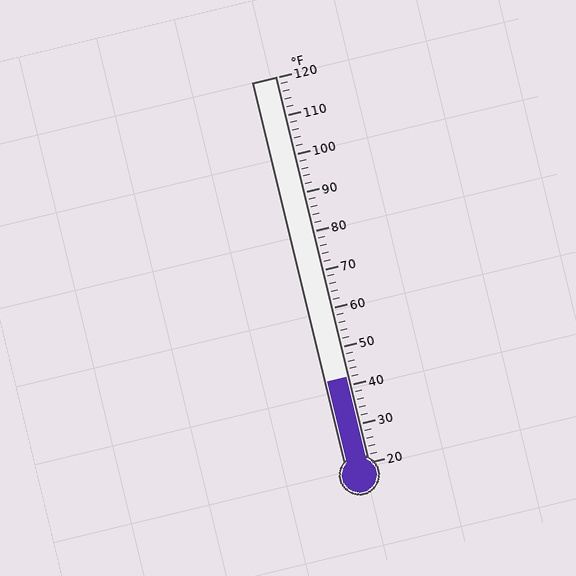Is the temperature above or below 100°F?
The temperature is below 100°F.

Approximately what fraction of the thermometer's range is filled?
The thermometer is filled to approximately 20% of its range.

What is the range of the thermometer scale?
The thermometer scale ranges from 20°F to 120°F.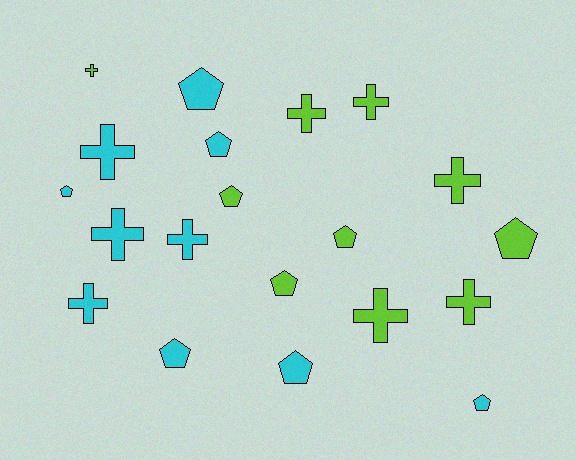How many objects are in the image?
There are 20 objects.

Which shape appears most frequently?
Cross, with 10 objects.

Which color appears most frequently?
Cyan, with 10 objects.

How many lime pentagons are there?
There are 4 lime pentagons.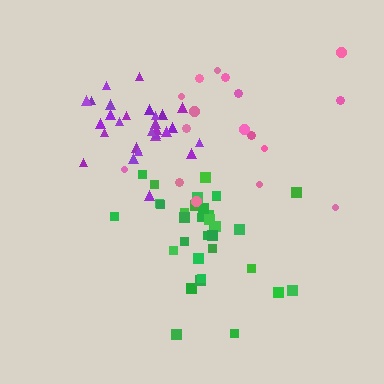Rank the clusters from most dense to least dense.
purple, green, pink.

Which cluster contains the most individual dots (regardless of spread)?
Green (34).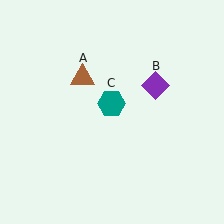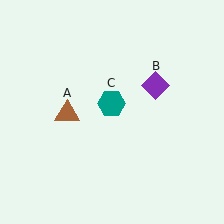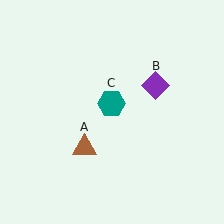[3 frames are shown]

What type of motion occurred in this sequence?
The brown triangle (object A) rotated counterclockwise around the center of the scene.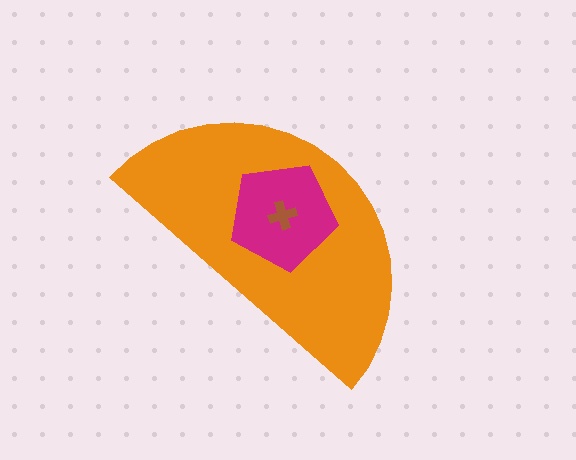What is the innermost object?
The brown cross.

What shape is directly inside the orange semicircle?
The magenta pentagon.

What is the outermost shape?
The orange semicircle.